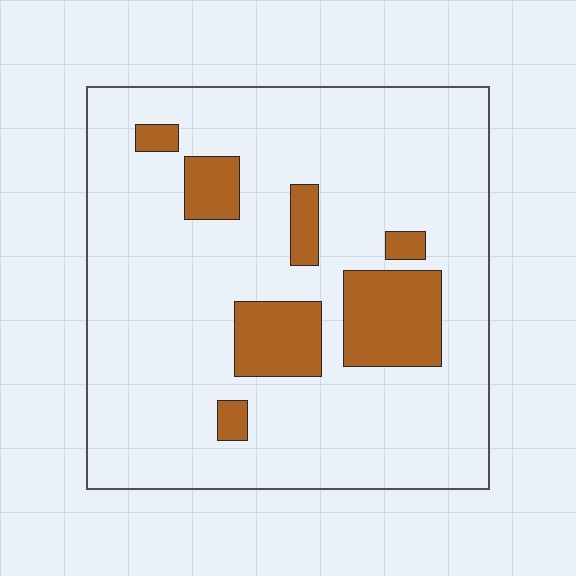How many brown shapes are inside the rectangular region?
7.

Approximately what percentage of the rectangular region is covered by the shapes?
Approximately 15%.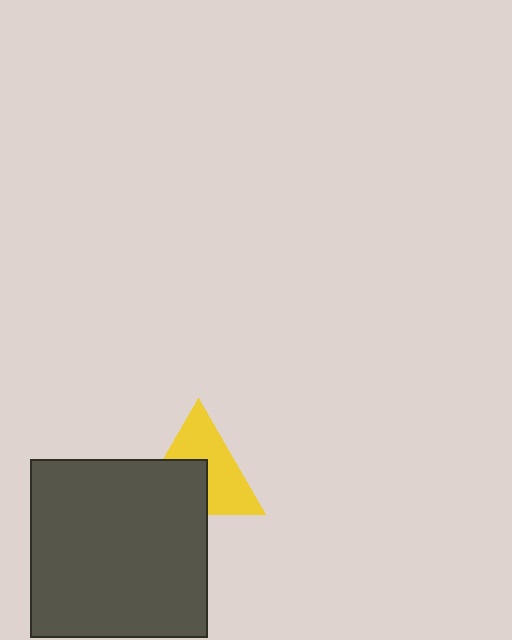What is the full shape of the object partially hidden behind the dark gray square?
The partially hidden object is a yellow triangle.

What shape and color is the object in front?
The object in front is a dark gray square.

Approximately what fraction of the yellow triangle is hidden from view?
Roughly 43% of the yellow triangle is hidden behind the dark gray square.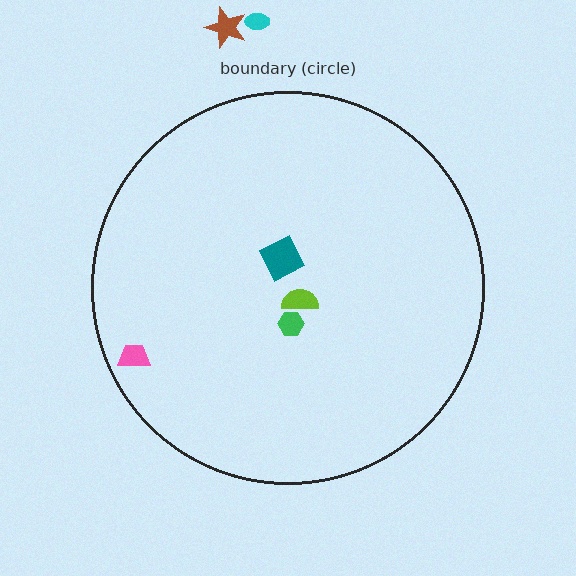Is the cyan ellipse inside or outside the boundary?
Outside.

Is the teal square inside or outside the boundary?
Inside.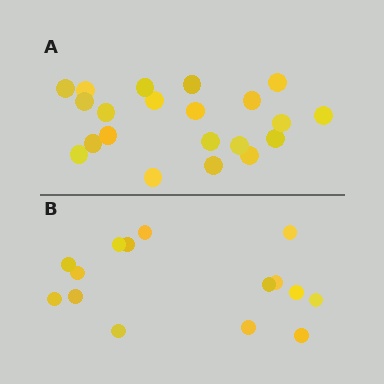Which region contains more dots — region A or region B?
Region A (the top region) has more dots.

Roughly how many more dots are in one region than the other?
Region A has about 6 more dots than region B.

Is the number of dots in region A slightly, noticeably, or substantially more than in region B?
Region A has noticeably more, but not dramatically so. The ratio is roughly 1.4 to 1.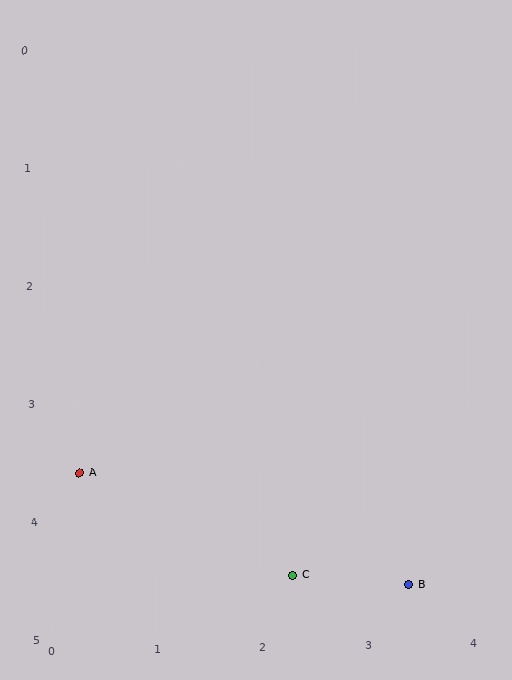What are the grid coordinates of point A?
Point A is at approximately (0.3, 3.6).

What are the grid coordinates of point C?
Point C is at approximately (2.3, 4.5).